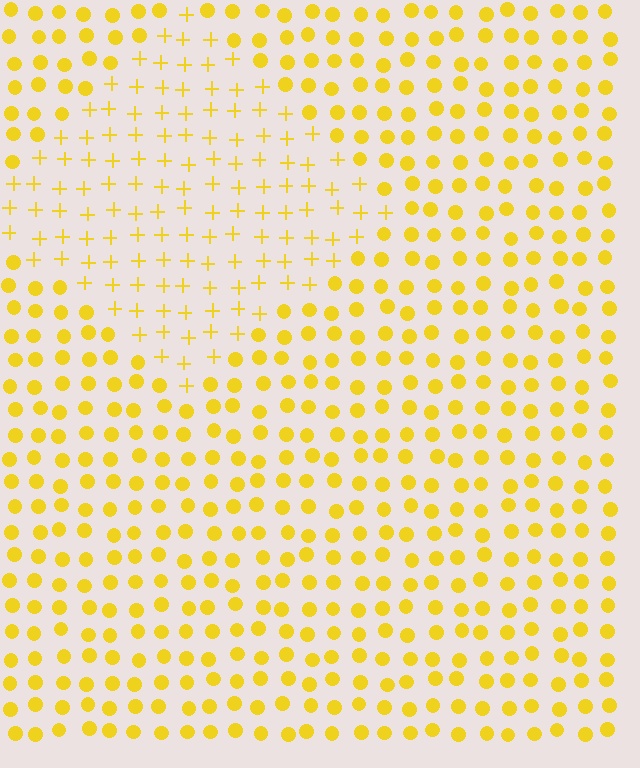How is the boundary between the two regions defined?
The boundary is defined by a change in element shape: plus signs inside vs. circles outside. All elements share the same color and spacing.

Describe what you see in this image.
The image is filled with small yellow elements arranged in a uniform grid. A diamond-shaped region contains plus signs, while the surrounding area contains circles. The boundary is defined purely by the change in element shape.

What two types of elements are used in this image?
The image uses plus signs inside the diamond region and circles outside it.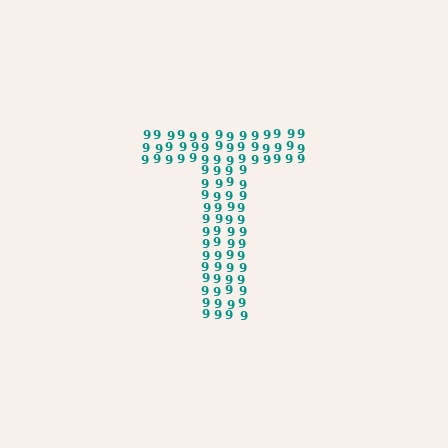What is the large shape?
The large shape is the letter T.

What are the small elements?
The small elements are digit 9's.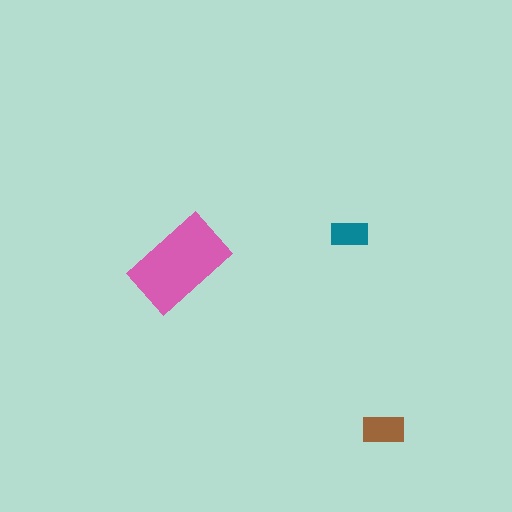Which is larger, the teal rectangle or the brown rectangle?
The brown one.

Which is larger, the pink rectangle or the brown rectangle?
The pink one.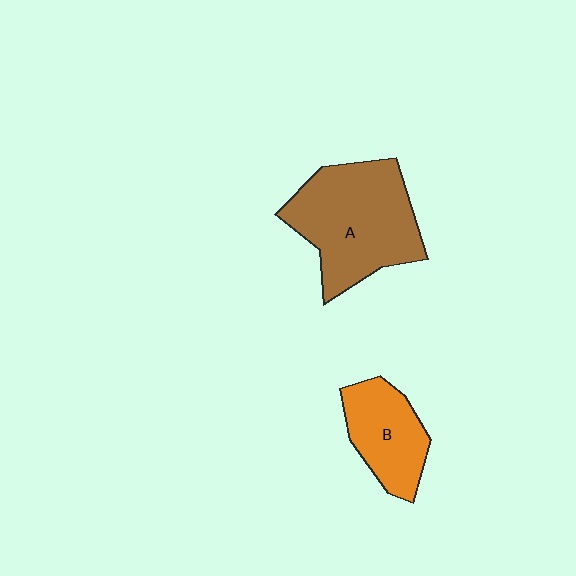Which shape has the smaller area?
Shape B (orange).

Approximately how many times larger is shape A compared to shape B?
Approximately 1.8 times.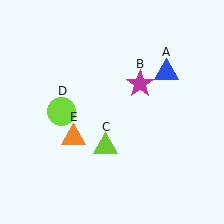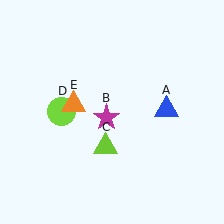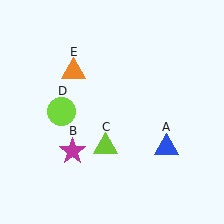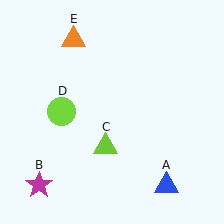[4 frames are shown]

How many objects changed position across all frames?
3 objects changed position: blue triangle (object A), magenta star (object B), orange triangle (object E).